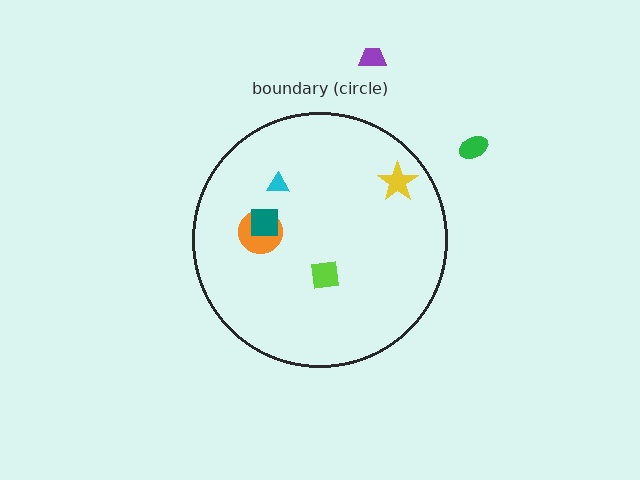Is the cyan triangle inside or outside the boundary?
Inside.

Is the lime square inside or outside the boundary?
Inside.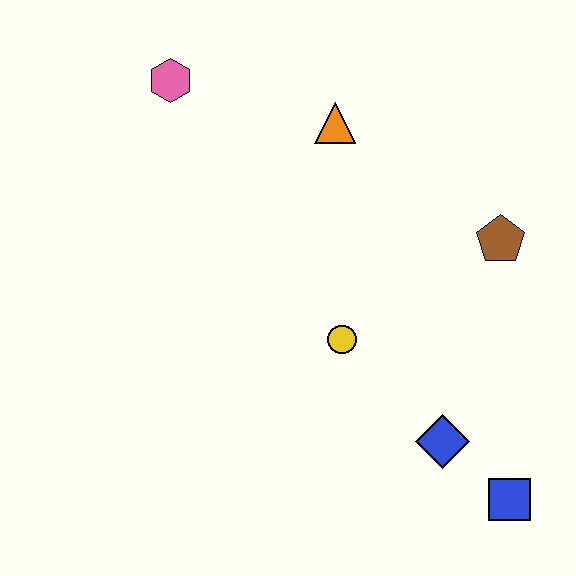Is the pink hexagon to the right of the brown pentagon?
No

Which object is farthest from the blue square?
The pink hexagon is farthest from the blue square.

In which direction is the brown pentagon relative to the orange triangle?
The brown pentagon is to the right of the orange triangle.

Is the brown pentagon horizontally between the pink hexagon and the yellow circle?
No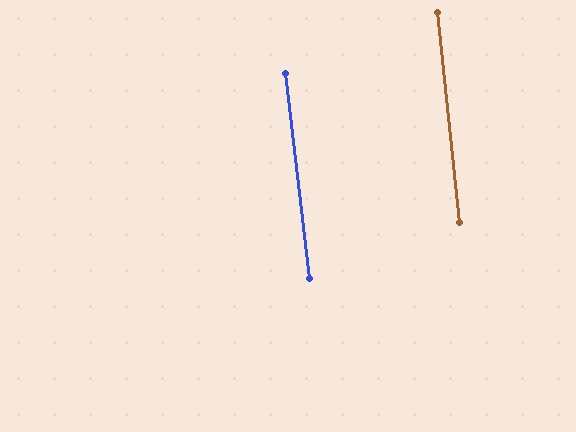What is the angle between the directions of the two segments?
Approximately 1 degree.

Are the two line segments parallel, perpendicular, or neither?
Parallel — their directions differ by only 0.7°.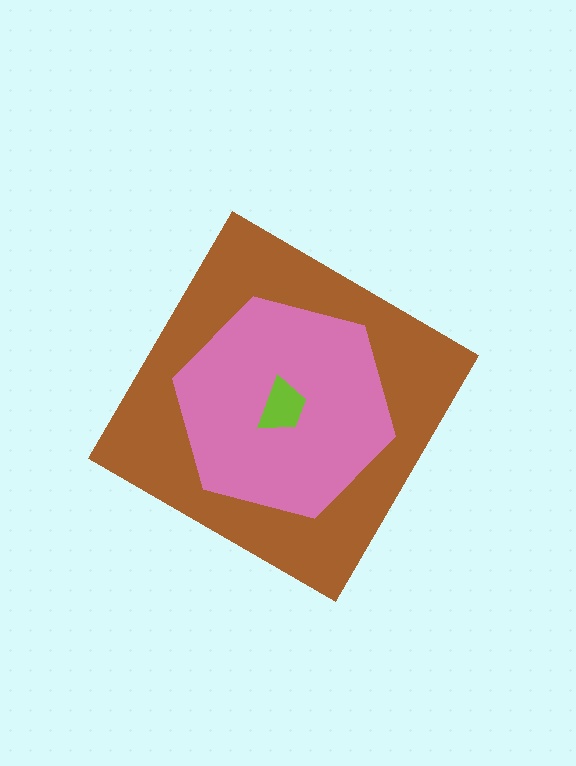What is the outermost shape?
The brown diamond.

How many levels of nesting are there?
3.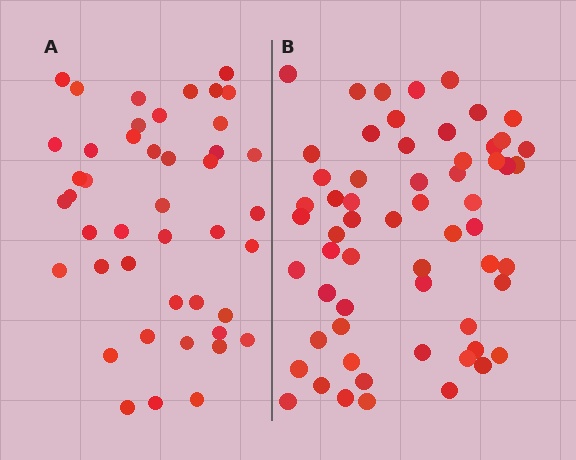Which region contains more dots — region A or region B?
Region B (the right region) has more dots.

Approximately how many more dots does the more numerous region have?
Region B has approximately 15 more dots than region A.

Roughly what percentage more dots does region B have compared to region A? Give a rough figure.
About 35% more.